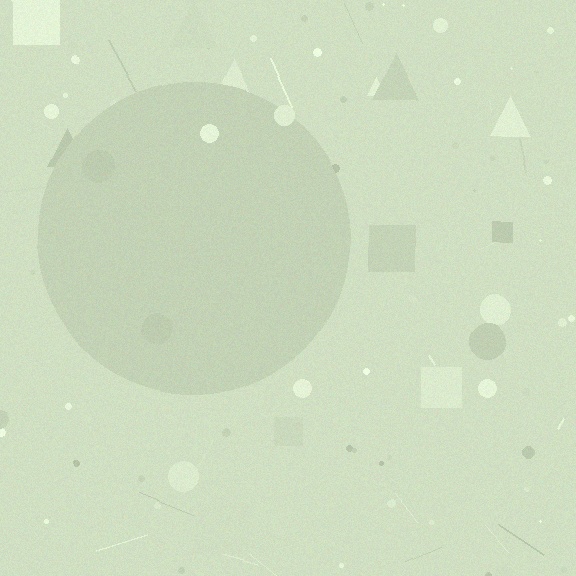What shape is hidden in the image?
A circle is hidden in the image.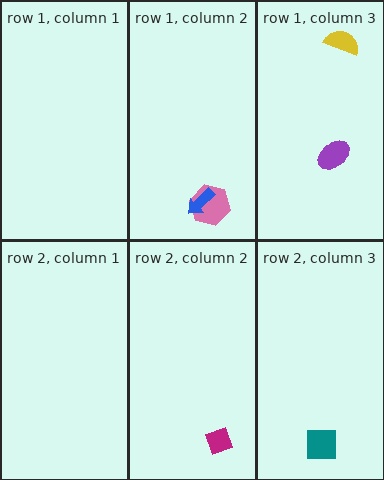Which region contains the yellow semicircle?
The row 1, column 3 region.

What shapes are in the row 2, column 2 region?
The magenta diamond.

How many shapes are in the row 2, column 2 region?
1.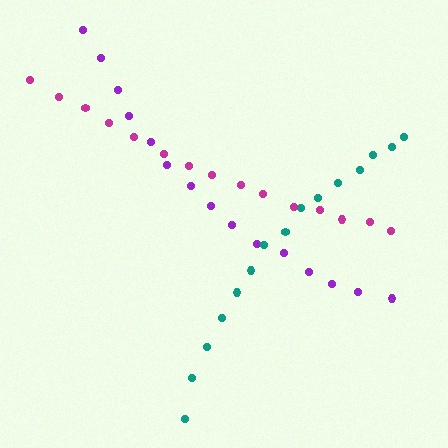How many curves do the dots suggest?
There are 3 distinct paths.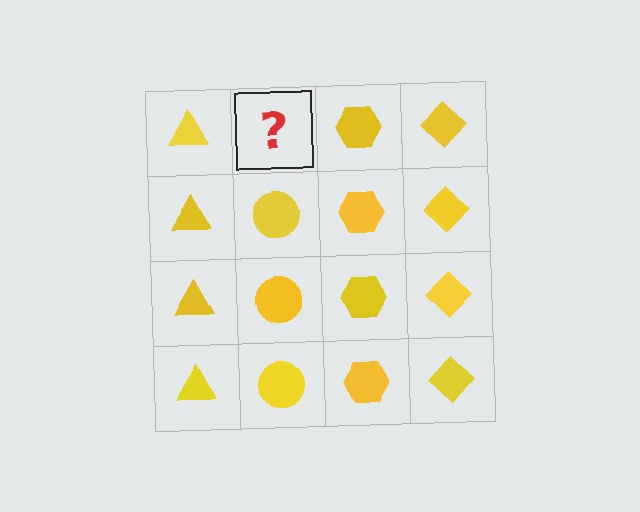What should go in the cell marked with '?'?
The missing cell should contain a yellow circle.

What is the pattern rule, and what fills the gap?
The rule is that each column has a consistent shape. The gap should be filled with a yellow circle.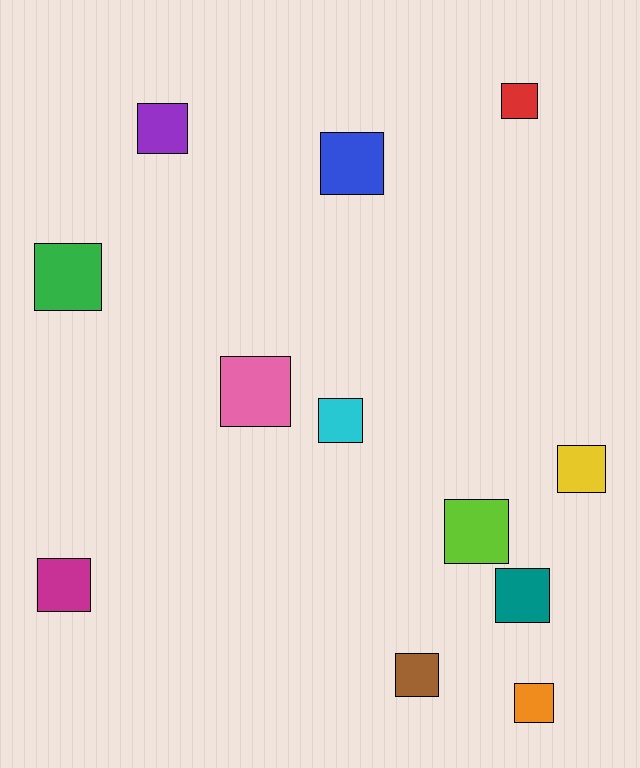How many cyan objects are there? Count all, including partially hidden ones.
There is 1 cyan object.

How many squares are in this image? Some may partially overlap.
There are 12 squares.